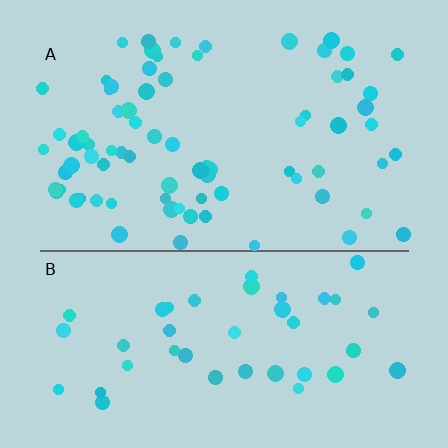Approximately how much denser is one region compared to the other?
Approximately 1.8× — region A over region B.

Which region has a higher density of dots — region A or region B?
A (the top).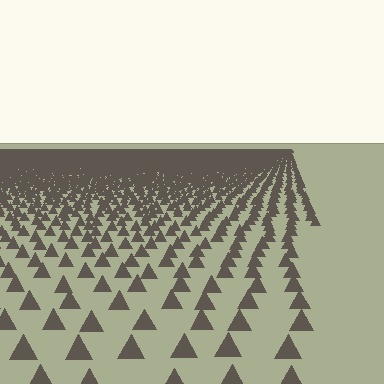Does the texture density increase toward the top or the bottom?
Density increases toward the top.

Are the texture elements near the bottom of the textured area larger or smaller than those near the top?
Larger. Near the bottom, elements are closer to the viewer and appear at a bigger on-screen size.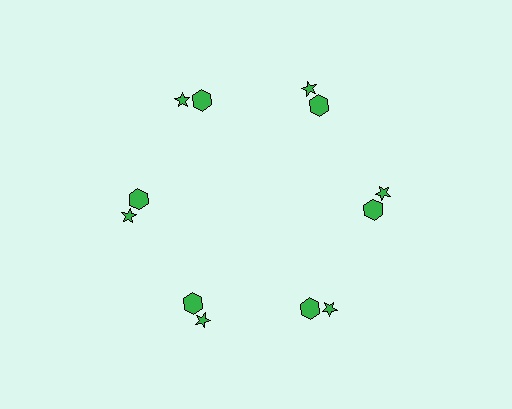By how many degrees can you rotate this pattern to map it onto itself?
The pattern maps onto itself every 60 degrees of rotation.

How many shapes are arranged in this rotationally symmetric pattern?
There are 12 shapes, arranged in 6 groups of 2.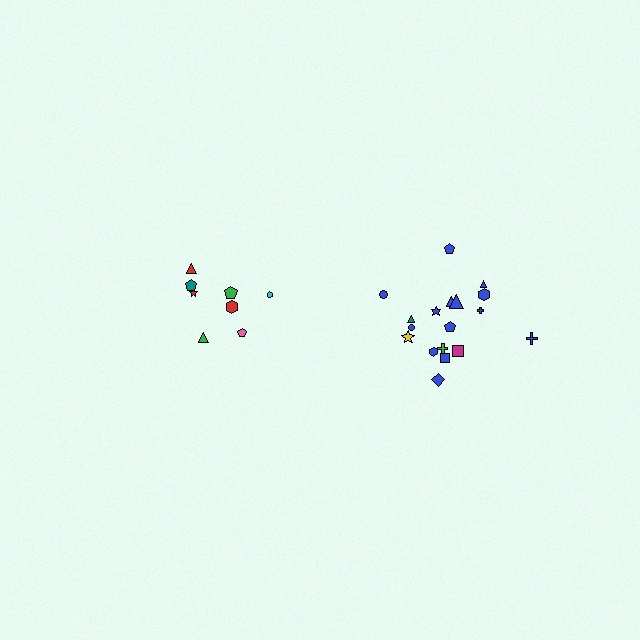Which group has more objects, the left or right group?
The right group.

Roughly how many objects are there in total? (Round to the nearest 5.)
Roughly 25 objects in total.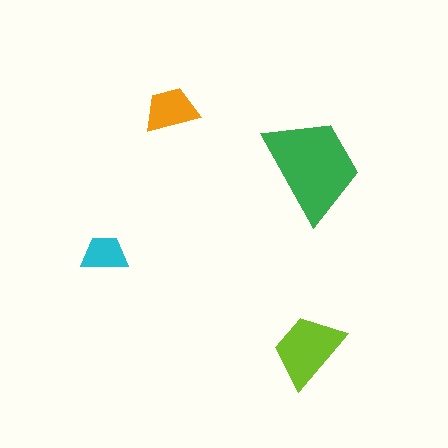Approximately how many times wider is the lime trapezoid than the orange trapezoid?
About 1.5 times wider.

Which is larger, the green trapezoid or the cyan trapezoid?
The green one.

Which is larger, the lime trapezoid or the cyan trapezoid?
The lime one.